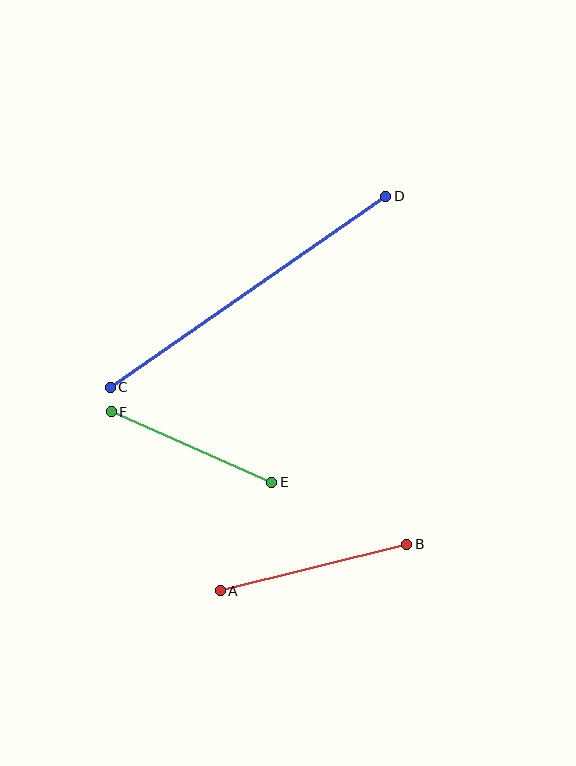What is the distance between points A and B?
The distance is approximately 192 pixels.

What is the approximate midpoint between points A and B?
The midpoint is at approximately (314, 568) pixels.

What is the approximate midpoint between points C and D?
The midpoint is at approximately (248, 292) pixels.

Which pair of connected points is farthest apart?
Points C and D are farthest apart.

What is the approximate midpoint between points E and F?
The midpoint is at approximately (191, 447) pixels.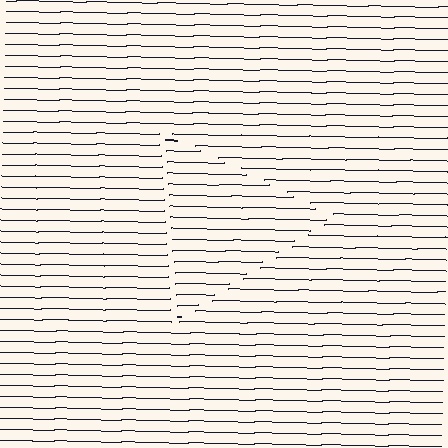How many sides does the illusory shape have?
3 sides — the line-ends trace a triangle.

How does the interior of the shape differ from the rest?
The interior of the shape contains the same grating, shifted by half a period — the contour is defined by the phase discontinuity where line-ends from the inner and outer gratings abut.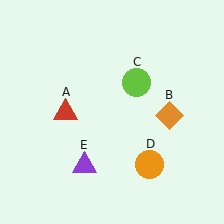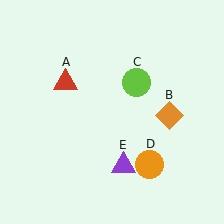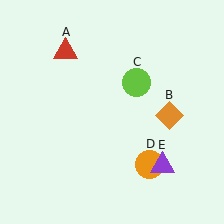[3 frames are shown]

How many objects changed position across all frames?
2 objects changed position: red triangle (object A), purple triangle (object E).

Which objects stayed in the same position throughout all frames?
Orange diamond (object B) and lime circle (object C) and orange circle (object D) remained stationary.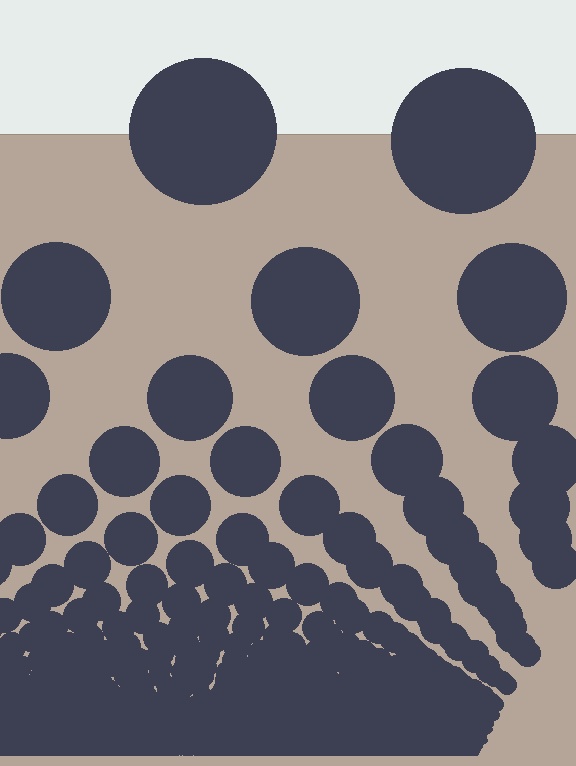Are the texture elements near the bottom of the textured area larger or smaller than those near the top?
Smaller. The gradient is inverted — elements near the bottom are smaller and denser.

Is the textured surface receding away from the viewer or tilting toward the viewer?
The surface appears to tilt toward the viewer. Texture elements get larger and sparser toward the top.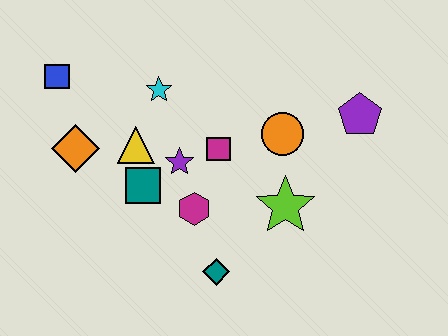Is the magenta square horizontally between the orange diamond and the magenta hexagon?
No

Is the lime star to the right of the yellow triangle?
Yes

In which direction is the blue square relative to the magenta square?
The blue square is to the left of the magenta square.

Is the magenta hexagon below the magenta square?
Yes